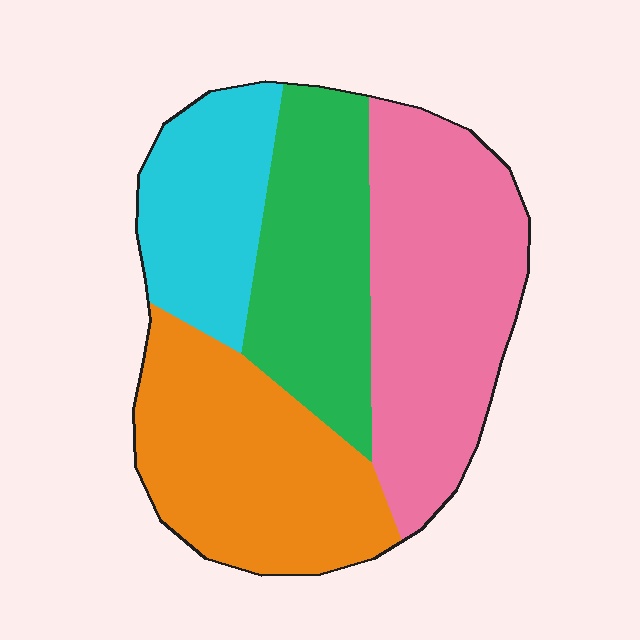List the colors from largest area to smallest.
From largest to smallest: pink, orange, green, cyan.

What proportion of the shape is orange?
Orange covers roughly 30% of the shape.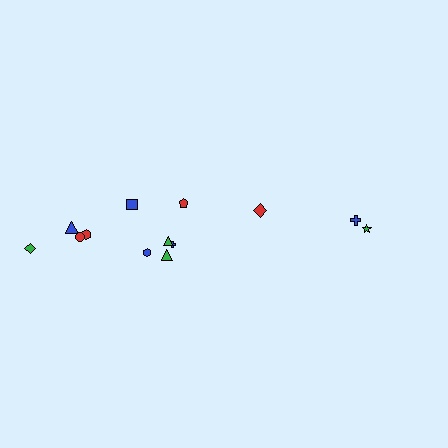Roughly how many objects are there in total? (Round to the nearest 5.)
Roughly 15 objects in total.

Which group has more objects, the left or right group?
The left group.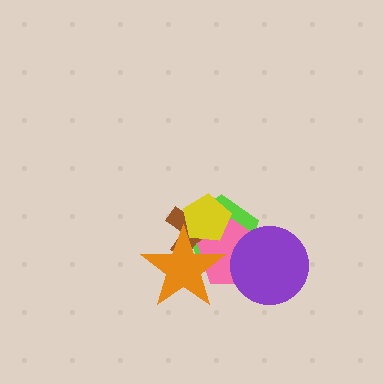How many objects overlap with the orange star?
4 objects overlap with the orange star.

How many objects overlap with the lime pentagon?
5 objects overlap with the lime pentagon.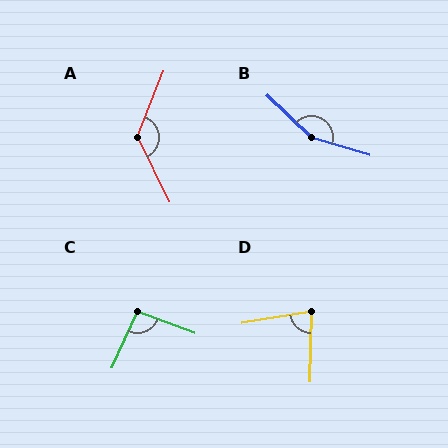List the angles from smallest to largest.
D (80°), C (94°), A (132°), B (153°).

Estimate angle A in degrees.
Approximately 132 degrees.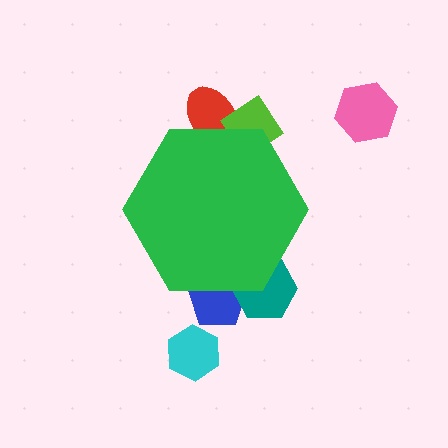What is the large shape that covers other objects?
A green hexagon.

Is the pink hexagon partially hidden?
No, the pink hexagon is fully visible.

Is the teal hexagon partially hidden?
Yes, the teal hexagon is partially hidden behind the green hexagon.